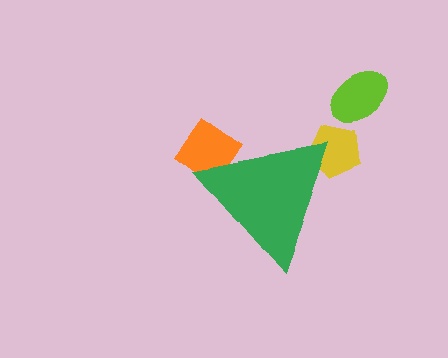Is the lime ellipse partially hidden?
No, the lime ellipse is fully visible.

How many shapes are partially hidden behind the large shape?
2 shapes are partially hidden.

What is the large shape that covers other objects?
A green triangle.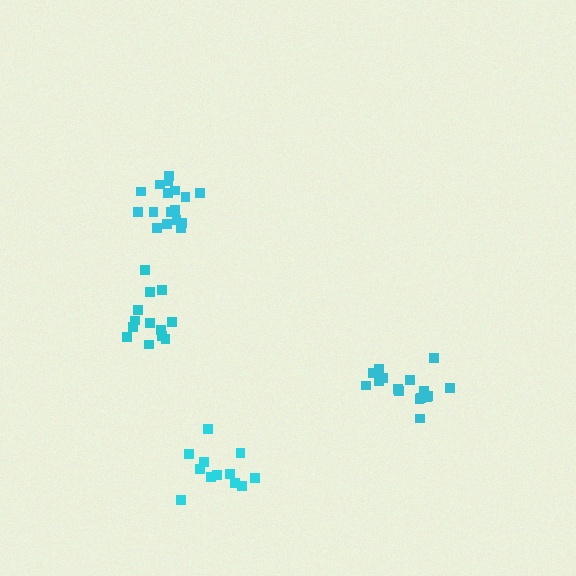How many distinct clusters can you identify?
There are 4 distinct clusters.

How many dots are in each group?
Group 1: 17 dots, Group 2: 13 dots, Group 3: 17 dots, Group 4: 12 dots (59 total).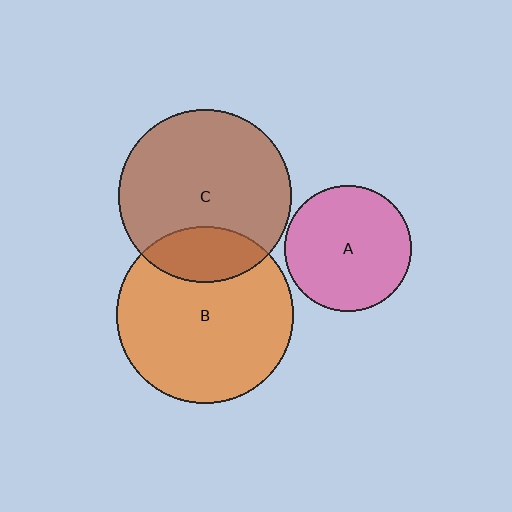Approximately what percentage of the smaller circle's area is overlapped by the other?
Approximately 20%.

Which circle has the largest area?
Circle B (orange).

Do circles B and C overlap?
Yes.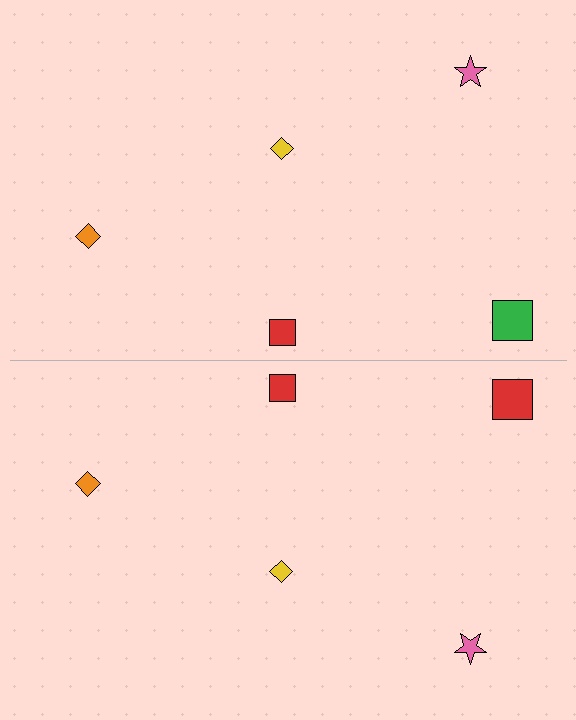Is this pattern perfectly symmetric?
No, the pattern is not perfectly symmetric. The red square on the bottom side breaks the symmetry — its mirror counterpart is green.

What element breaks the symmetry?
The red square on the bottom side breaks the symmetry — its mirror counterpart is green.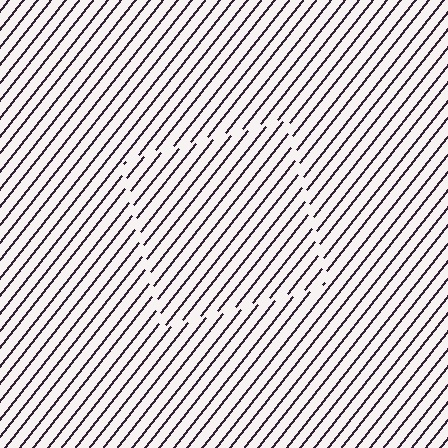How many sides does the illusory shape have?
4 sides — the line-ends trace a square.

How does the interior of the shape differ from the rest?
The interior of the shape contains the same grating, shifted by half a period — the contour is defined by the phase discontinuity where line-ends from the inner and outer gratings abut.